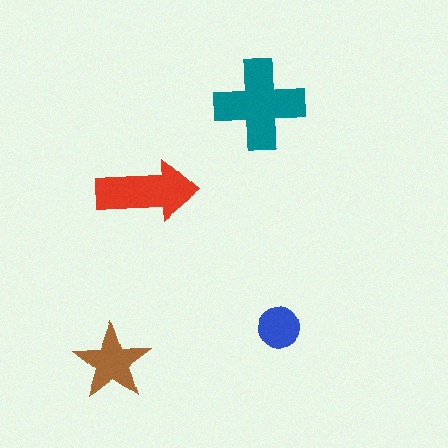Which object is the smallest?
The blue circle.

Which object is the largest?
The teal cross.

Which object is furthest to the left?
The brown star is leftmost.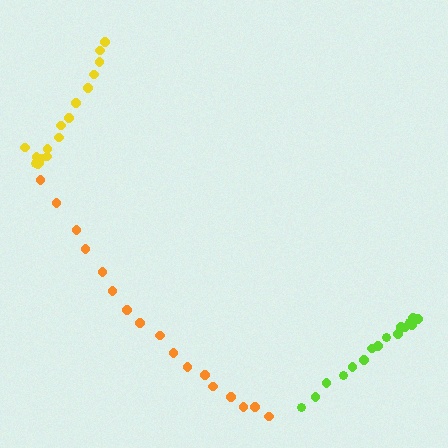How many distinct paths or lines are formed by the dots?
There are 3 distinct paths.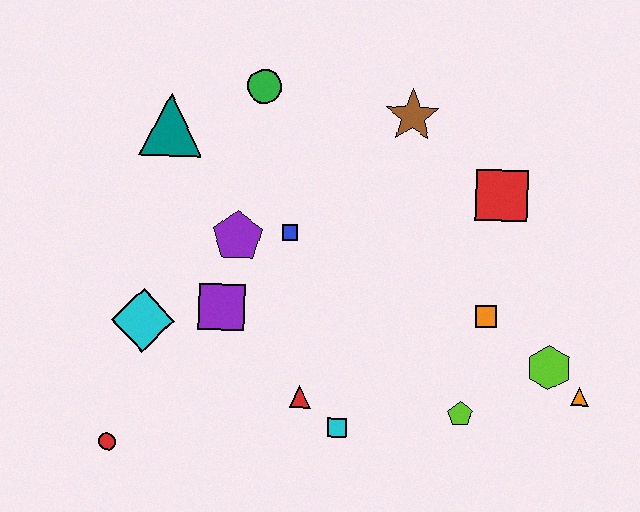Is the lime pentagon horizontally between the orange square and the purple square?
Yes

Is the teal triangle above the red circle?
Yes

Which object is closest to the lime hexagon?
The orange triangle is closest to the lime hexagon.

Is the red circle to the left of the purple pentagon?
Yes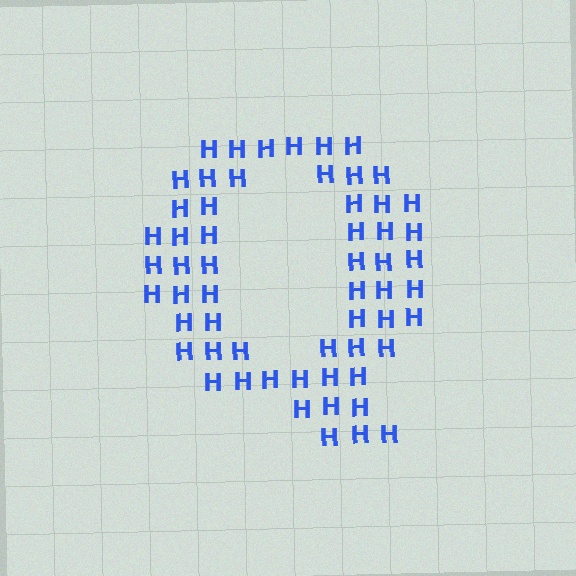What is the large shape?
The large shape is the letter Q.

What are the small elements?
The small elements are letter H's.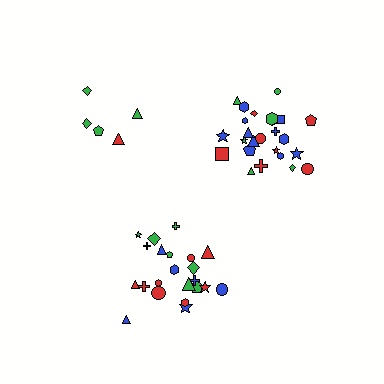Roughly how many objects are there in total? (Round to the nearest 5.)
Roughly 50 objects in total.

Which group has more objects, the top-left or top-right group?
The top-right group.